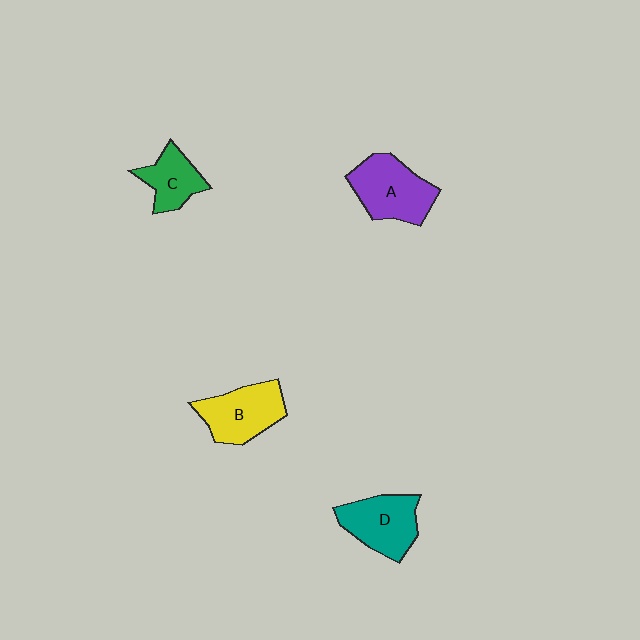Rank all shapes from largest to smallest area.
From largest to smallest: A (purple), B (yellow), D (teal), C (green).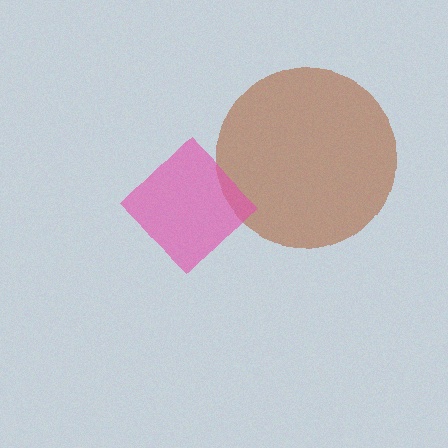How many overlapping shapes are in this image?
There are 2 overlapping shapes in the image.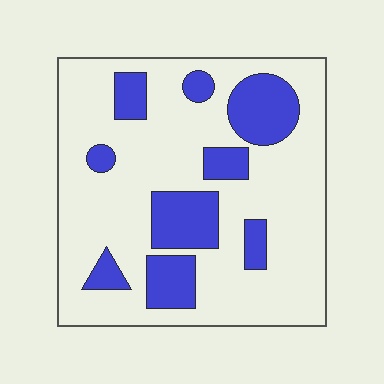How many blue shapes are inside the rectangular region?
9.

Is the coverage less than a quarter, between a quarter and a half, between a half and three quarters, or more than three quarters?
Less than a quarter.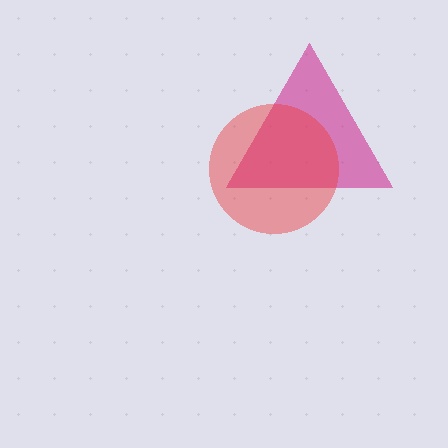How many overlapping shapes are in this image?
There are 2 overlapping shapes in the image.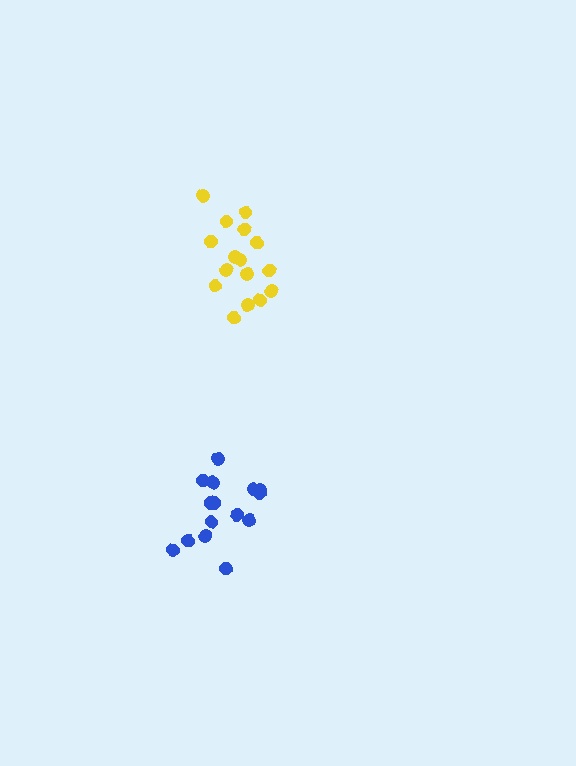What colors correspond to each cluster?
The clusters are colored: yellow, blue.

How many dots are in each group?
Group 1: 16 dots, Group 2: 16 dots (32 total).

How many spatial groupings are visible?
There are 2 spatial groupings.